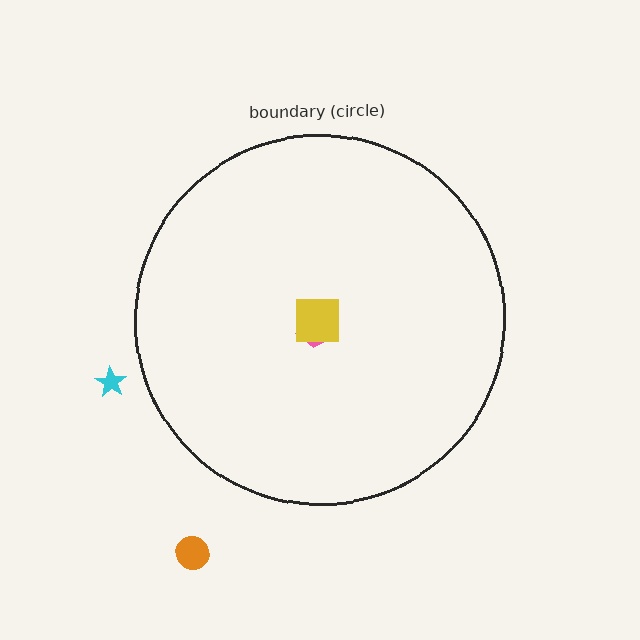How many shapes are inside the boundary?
2 inside, 2 outside.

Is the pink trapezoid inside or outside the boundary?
Inside.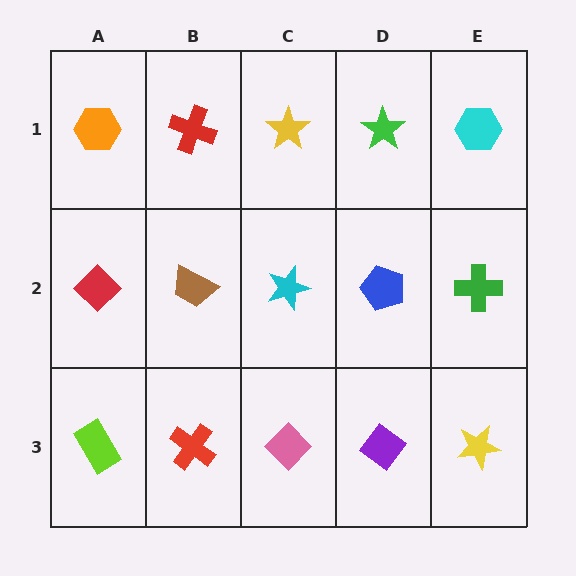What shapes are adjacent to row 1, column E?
A green cross (row 2, column E), a green star (row 1, column D).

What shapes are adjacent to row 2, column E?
A cyan hexagon (row 1, column E), a yellow star (row 3, column E), a blue pentagon (row 2, column D).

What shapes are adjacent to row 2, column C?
A yellow star (row 1, column C), a pink diamond (row 3, column C), a brown trapezoid (row 2, column B), a blue pentagon (row 2, column D).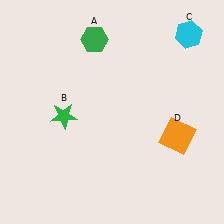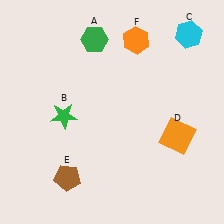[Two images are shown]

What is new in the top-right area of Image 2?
An orange hexagon (F) was added in the top-right area of Image 2.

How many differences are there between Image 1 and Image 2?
There are 2 differences between the two images.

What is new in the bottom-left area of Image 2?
A brown pentagon (E) was added in the bottom-left area of Image 2.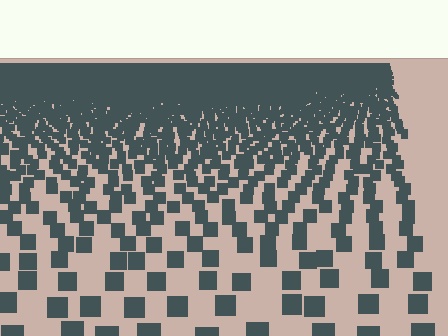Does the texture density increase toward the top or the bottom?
Density increases toward the top.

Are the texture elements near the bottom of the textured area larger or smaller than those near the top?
Larger. Near the bottom, elements are closer to the viewer and appear at a bigger on-screen size.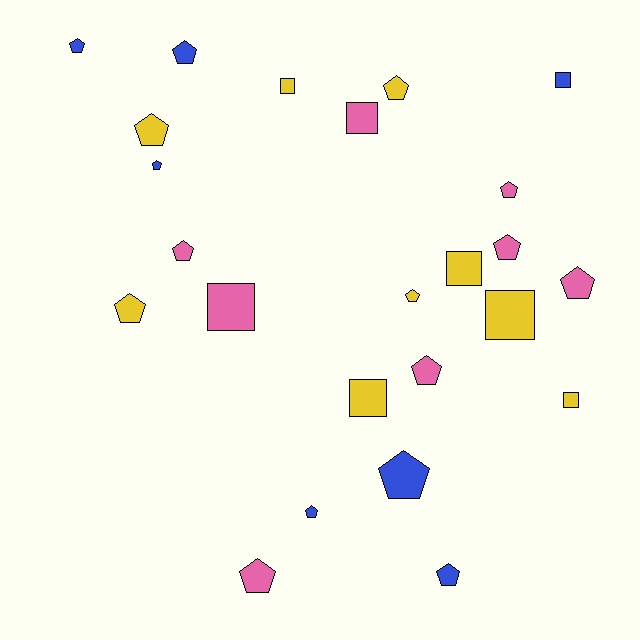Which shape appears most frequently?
Pentagon, with 16 objects.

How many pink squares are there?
There are 2 pink squares.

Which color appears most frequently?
Yellow, with 9 objects.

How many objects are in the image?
There are 24 objects.